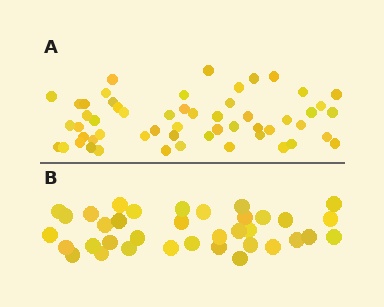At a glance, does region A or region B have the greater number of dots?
Region A (the top region) has more dots.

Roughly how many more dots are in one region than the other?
Region A has approximately 20 more dots than region B.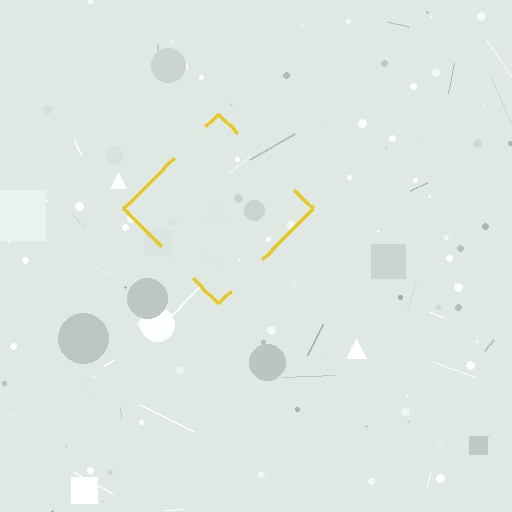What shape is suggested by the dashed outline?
The dashed outline suggests a diamond.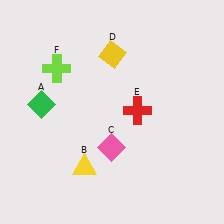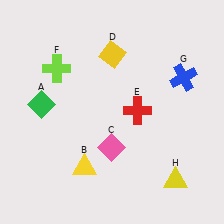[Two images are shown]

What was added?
A blue cross (G), a yellow triangle (H) were added in Image 2.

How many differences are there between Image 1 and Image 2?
There are 2 differences between the two images.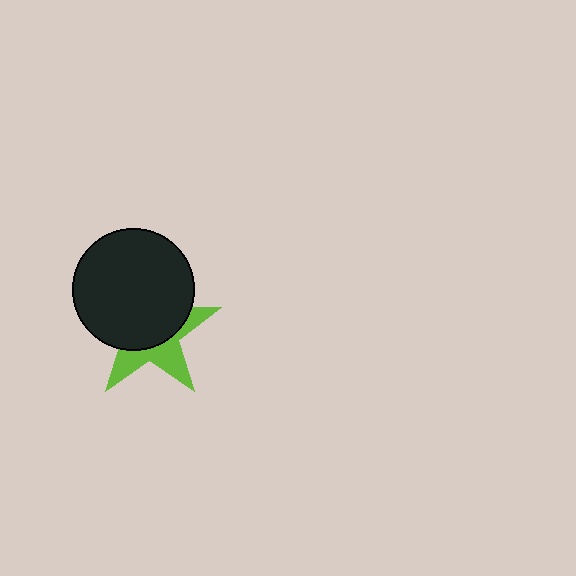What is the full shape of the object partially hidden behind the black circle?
The partially hidden object is a lime star.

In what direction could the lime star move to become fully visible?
The lime star could move down. That would shift it out from behind the black circle entirely.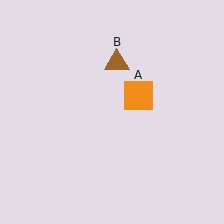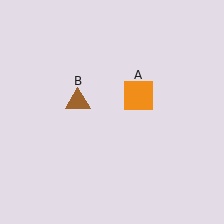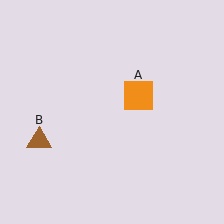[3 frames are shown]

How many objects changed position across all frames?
1 object changed position: brown triangle (object B).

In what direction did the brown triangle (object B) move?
The brown triangle (object B) moved down and to the left.